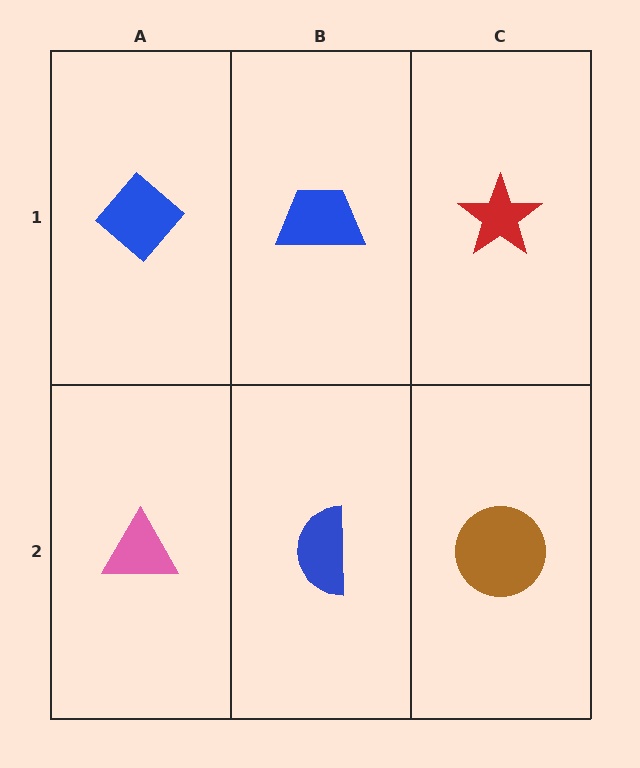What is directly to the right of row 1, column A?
A blue trapezoid.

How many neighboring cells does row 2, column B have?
3.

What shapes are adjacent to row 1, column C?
A brown circle (row 2, column C), a blue trapezoid (row 1, column B).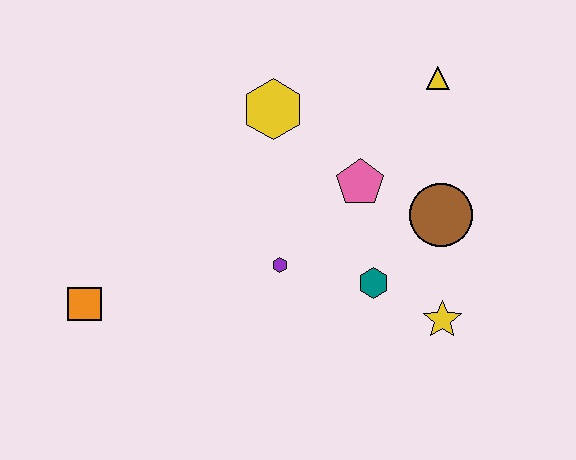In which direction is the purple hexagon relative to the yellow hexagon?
The purple hexagon is below the yellow hexagon.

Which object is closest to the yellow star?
The teal hexagon is closest to the yellow star.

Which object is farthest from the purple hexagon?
The yellow triangle is farthest from the purple hexagon.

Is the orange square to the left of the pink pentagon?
Yes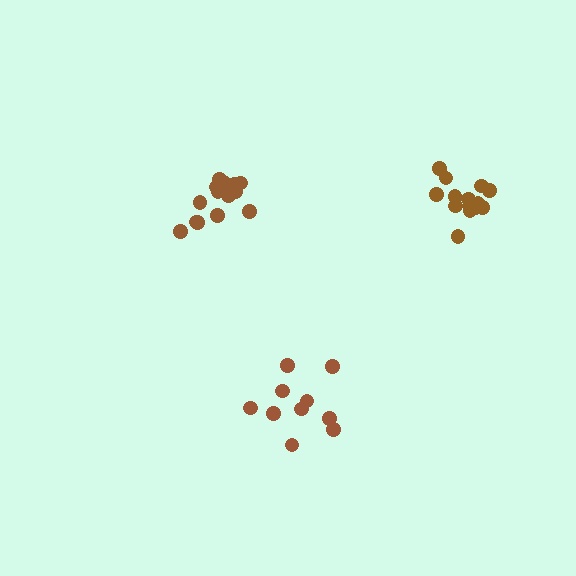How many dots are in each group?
Group 1: 14 dots, Group 2: 14 dots, Group 3: 10 dots (38 total).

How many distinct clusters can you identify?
There are 3 distinct clusters.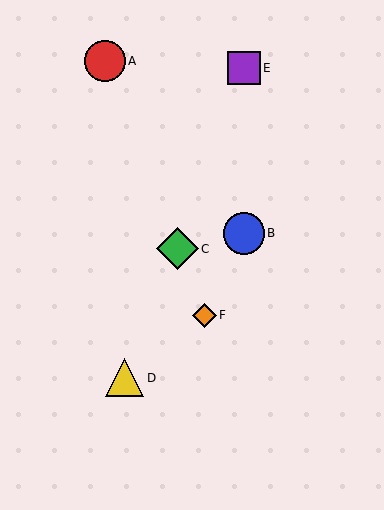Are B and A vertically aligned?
No, B is at x≈244 and A is at x≈105.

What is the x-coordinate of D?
Object D is at x≈125.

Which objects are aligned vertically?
Objects B, E are aligned vertically.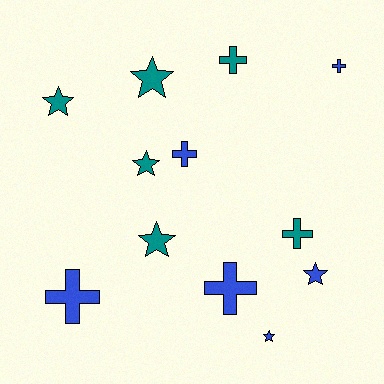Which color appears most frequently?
Teal, with 6 objects.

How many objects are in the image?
There are 12 objects.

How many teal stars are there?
There are 4 teal stars.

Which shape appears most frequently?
Cross, with 6 objects.